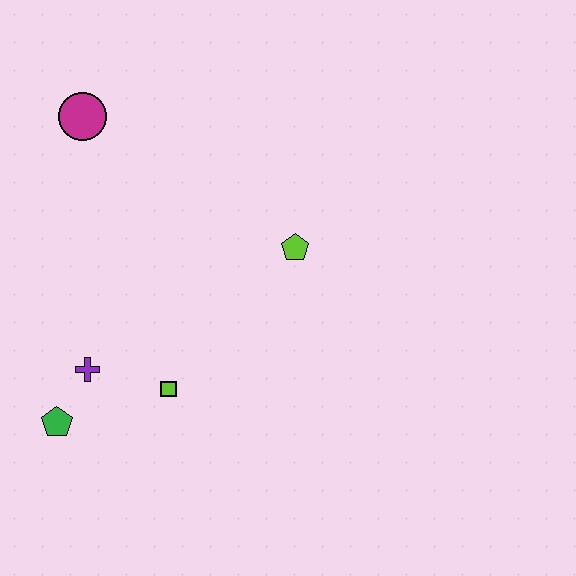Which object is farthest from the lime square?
The magenta circle is farthest from the lime square.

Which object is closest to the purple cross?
The green pentagon is closest to the purple cross.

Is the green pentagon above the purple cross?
No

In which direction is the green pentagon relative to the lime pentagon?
The green pentagon is to the left of the lime pentagon.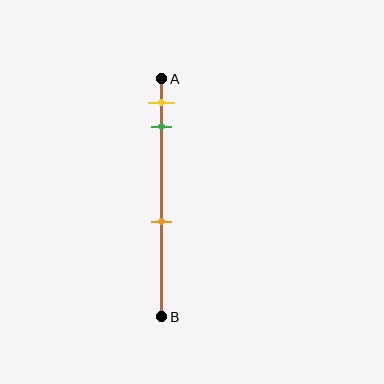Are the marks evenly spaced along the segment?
No, the marks are not evenly spaced.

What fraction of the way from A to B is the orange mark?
The orange mark is approximately 60% (0.6) of the way from A to B.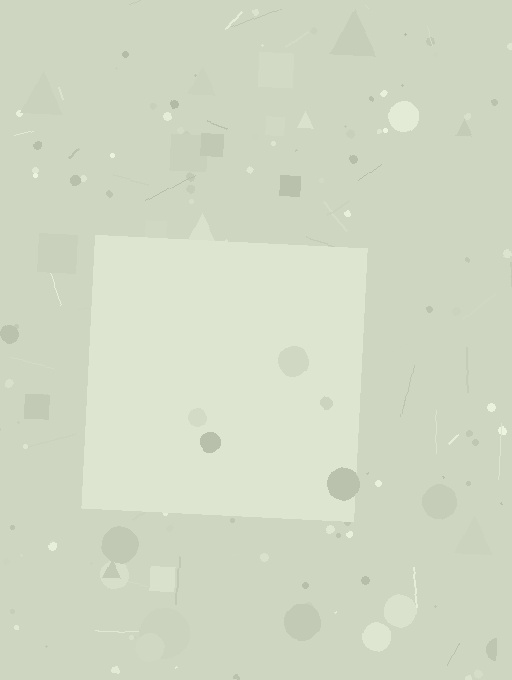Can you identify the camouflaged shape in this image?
The camouflaged shape is a square.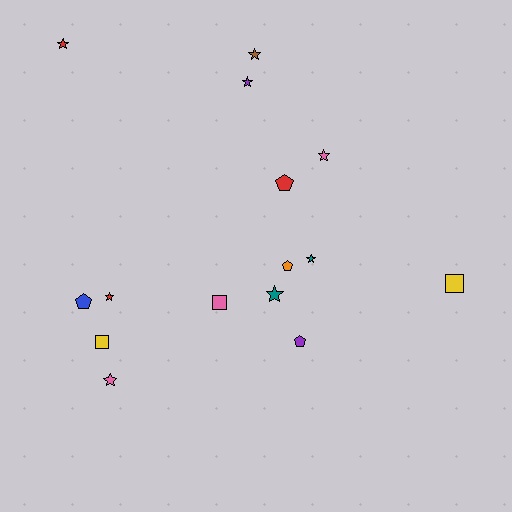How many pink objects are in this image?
There are 3 pink objects.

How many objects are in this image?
There are 15 objects.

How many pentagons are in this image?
There are 4 pentagons.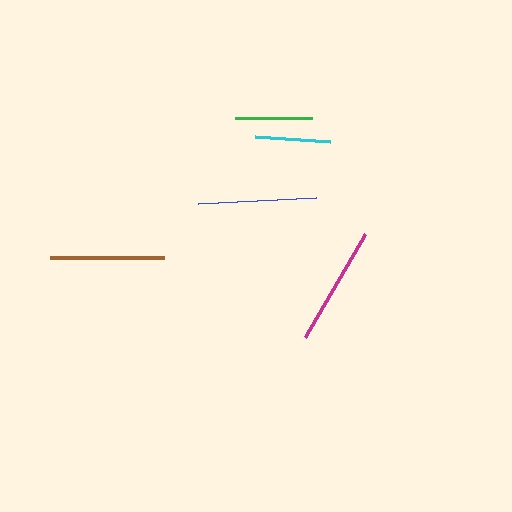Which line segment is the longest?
The magenta line is the longest at approximately 119 pixels.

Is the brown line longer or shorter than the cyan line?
The brown line is longer than the cyan line.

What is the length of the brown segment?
The brown segment is approximately 114 pixels long.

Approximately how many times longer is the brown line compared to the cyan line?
The brown line is approximately 1.5 times the length of the cyan line.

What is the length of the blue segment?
The blue segment is approximately 118 pixels long.